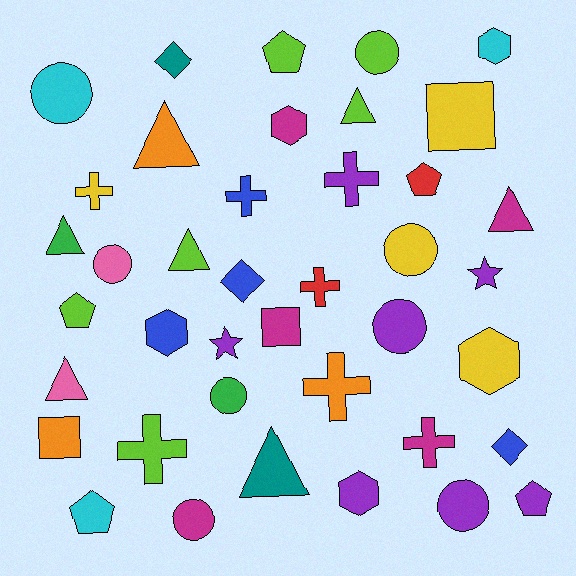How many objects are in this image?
There are 40 objects.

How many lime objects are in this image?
There are 6 lime objects.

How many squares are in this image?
There are 3 squares.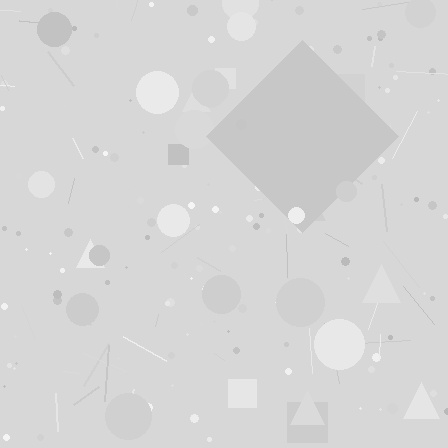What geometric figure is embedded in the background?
A diamond is embedded in the background.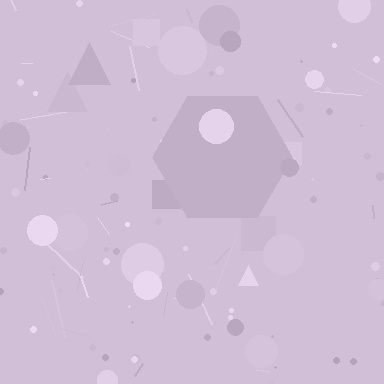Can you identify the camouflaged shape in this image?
The camouflaged shape is a hexagon.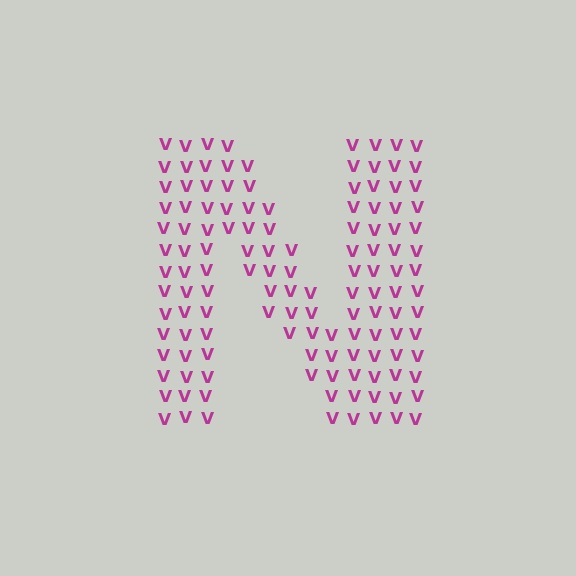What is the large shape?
The large shape is the letter N.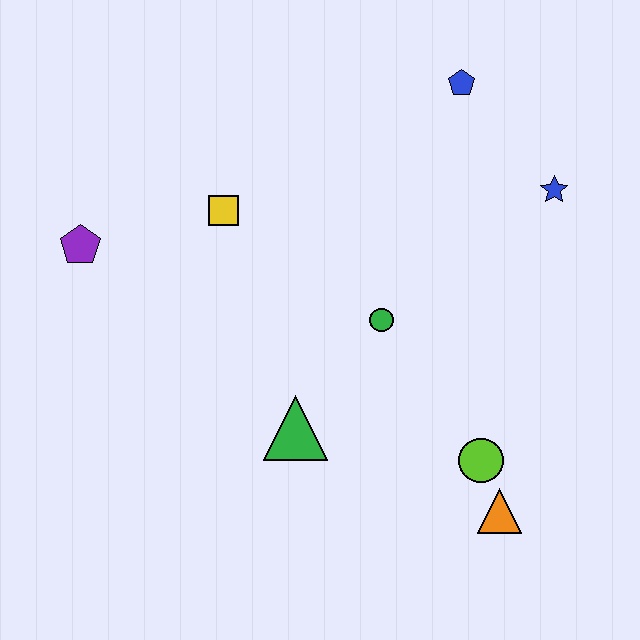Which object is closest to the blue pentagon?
The blue star is closest to the blue pentagon.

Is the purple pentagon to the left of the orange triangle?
Yes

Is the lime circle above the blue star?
No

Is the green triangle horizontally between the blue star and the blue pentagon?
No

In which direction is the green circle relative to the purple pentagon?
The green circle is to the right of the purple pentagon.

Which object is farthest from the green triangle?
The blue pentagon is farthest from the green triangle.